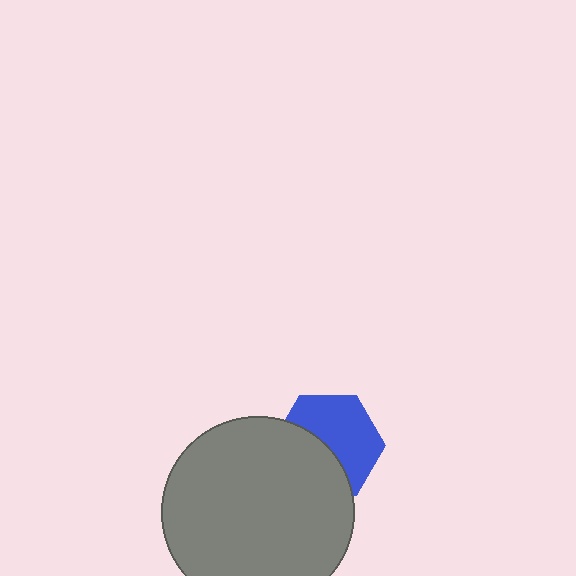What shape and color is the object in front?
The object in front is a gray circle.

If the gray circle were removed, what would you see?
You would see the complete blue hexagon.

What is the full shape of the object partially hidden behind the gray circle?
The partially hidden object is a blue hexagon.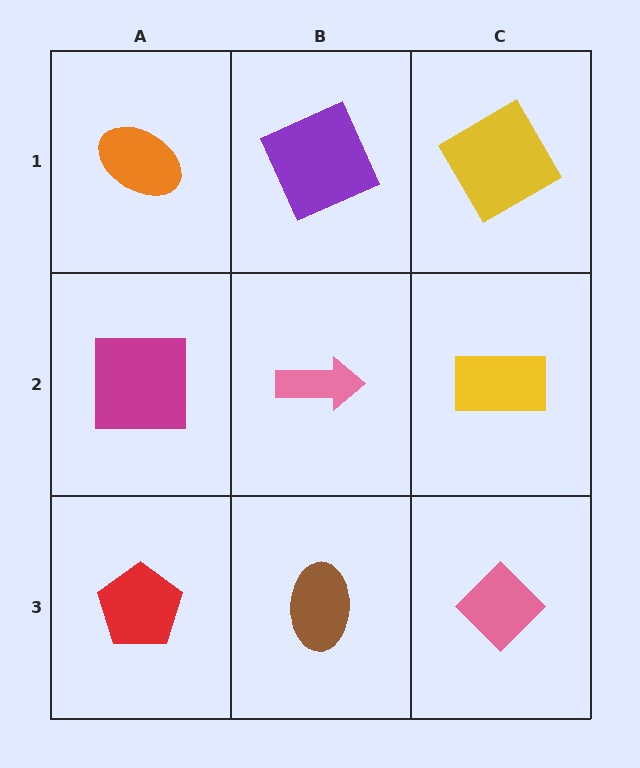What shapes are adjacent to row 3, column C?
A yellow rectangle (row 2, column C), a brown ellipse (row 3, column B).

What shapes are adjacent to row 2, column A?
An orange ellipse (row 1, column A), a red pentagon (row 3, column A), a pink arrow (row 2, column B).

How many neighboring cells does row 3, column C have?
2.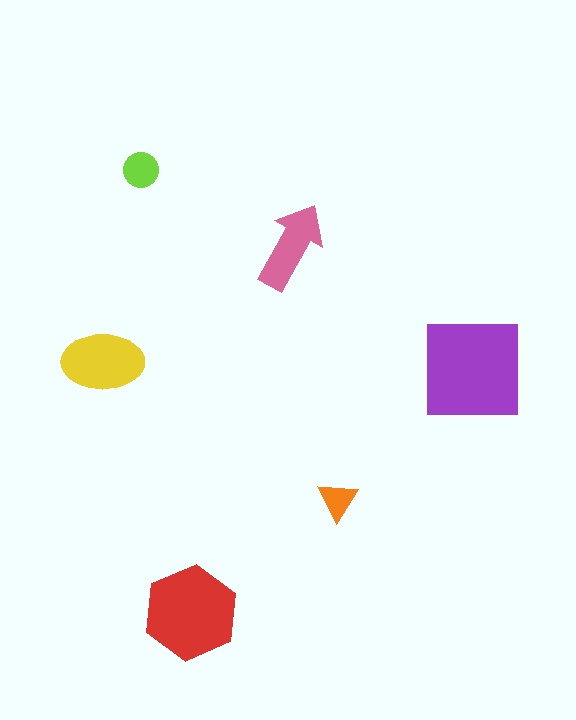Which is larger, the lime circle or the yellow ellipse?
The yellow ellipse.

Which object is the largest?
The purple square.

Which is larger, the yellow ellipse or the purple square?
The purple square.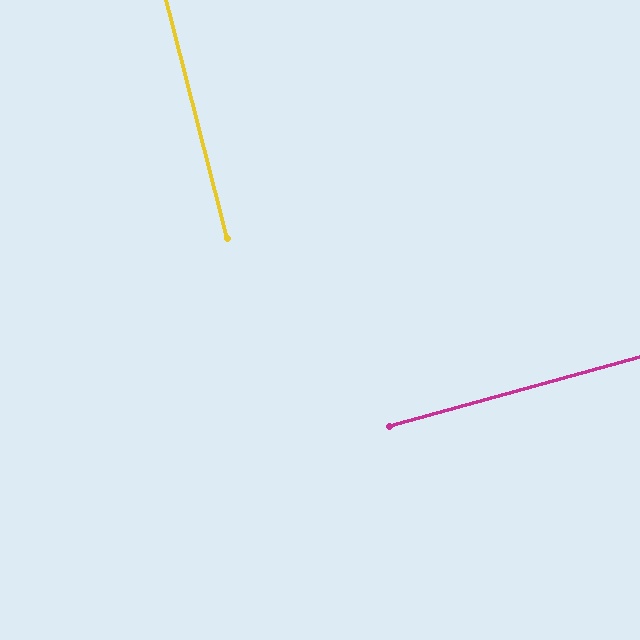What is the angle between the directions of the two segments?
Approximately 89 degrees.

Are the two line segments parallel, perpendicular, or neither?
Perpendicular — they meet at approximately 89°.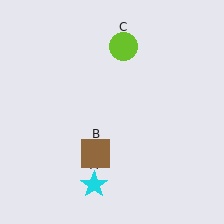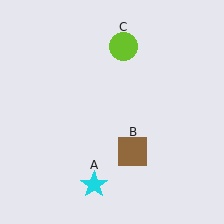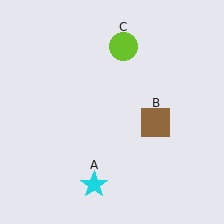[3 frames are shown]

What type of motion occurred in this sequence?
The brown square (object B) rotated counterclockwise around the center of the scene.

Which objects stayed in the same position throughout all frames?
Cyan star (object A) and lime circle (object C) remained stationary.